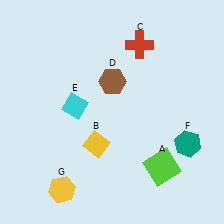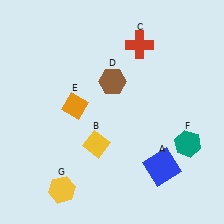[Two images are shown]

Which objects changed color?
A changed from lime to blue. E changed from cyan to orange.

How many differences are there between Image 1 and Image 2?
There are 2 differences between the two images.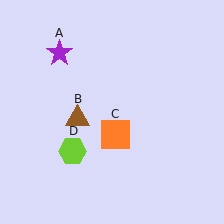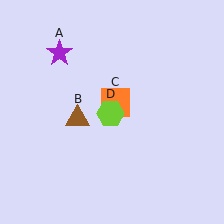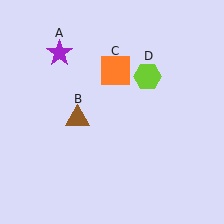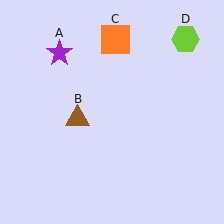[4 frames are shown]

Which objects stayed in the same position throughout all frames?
Purple star (object A) and brown triangle (object B) remained stationary.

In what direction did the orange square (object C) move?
The orange square (object C) moved up.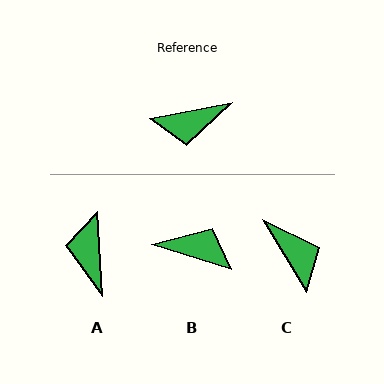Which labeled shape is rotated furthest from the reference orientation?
B, about 152 degrees away.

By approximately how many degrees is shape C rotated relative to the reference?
Approximately 111 degrees counter-clockwise.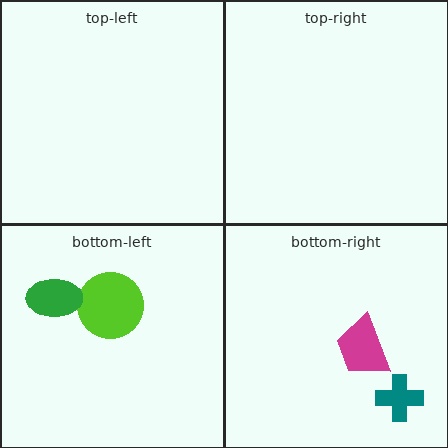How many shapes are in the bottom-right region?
2.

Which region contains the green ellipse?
The bottom-left region.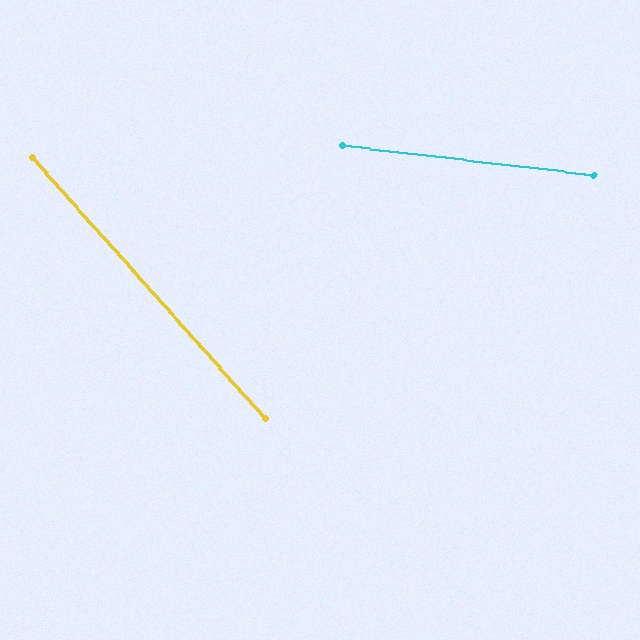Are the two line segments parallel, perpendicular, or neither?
Neither parallel nor perpendicular — they differ by about 41°.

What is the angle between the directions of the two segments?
Approximately 41 degrees.